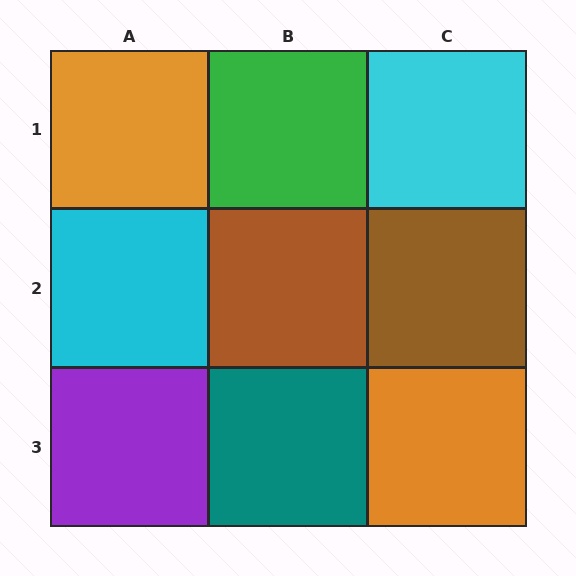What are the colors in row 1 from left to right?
Orange, green, cyan.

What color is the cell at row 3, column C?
Orange.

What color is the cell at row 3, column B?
Teal.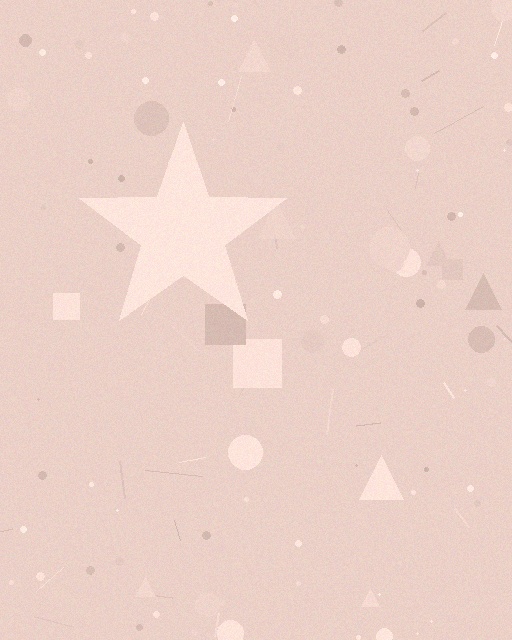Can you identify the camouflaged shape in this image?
The camouflaged shape is a star.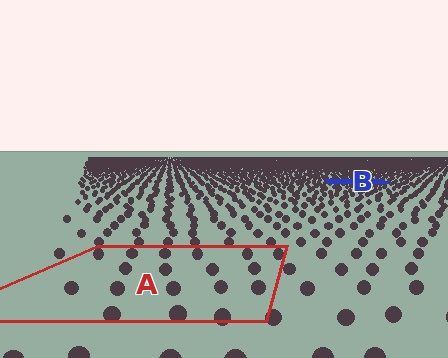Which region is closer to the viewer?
Region A is closer. The texture elements there are larger and more spread out.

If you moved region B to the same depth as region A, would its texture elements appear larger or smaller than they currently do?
They would appear larger. At a closer depth, the same texture elements are projected at a bigger on-screen size.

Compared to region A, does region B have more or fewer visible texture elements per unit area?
Region B has more texture elements per unit area — they are packed more densely because it is farther away.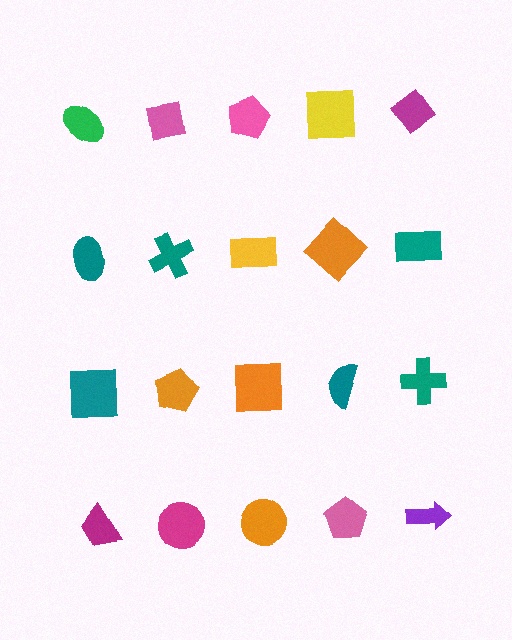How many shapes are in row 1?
5 shapes.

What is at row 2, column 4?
An orange diamond.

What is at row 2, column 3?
A yellow rectangle.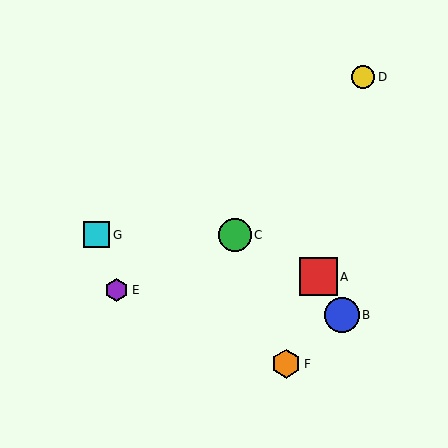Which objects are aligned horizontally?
Objects C, G are aligned horizontally.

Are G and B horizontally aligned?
No, G is at y≈235 and B is at y≈315.